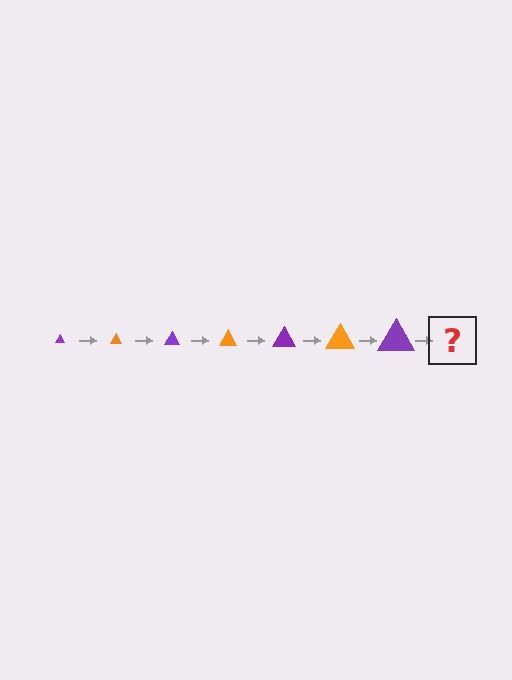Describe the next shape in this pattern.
It should be an orange triangle, larger than the previous one.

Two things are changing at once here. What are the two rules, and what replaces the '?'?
The two rules are that the triangle grows larger each step and the color cycles through purple and orange. The '?' should be an orange triangle, larger than the previous one.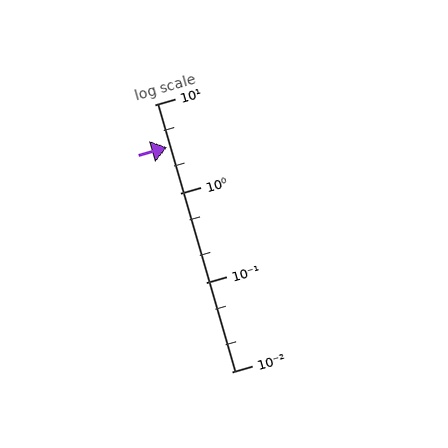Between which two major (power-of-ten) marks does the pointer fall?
The pointer is between 1 and 10.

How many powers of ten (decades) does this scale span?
The scale spans 3 decades, from 0.01 to 10.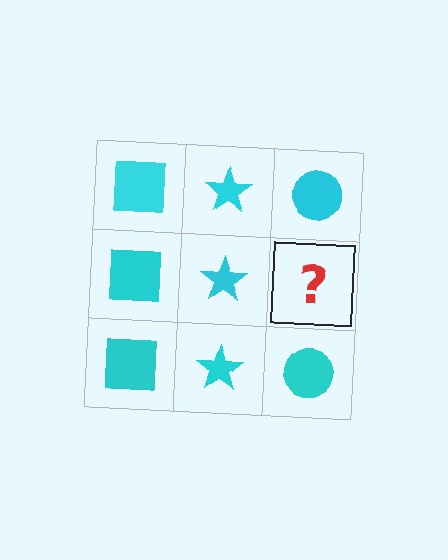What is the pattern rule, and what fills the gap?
The rule is that each column has a consistent shape. The gap should be filled with a cyan circle.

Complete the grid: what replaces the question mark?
The question mark should be replaced with a cyan circle.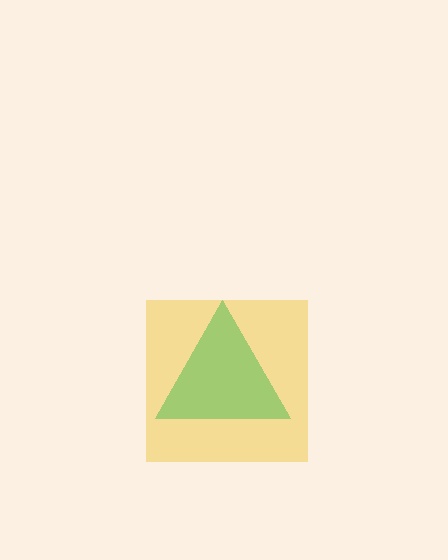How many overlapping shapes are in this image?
There are 2 overlapping shapes in the image.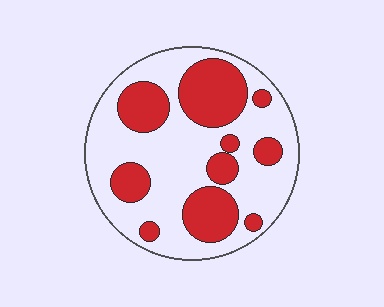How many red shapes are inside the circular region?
10.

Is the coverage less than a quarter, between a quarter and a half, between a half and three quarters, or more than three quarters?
Between a quarter and a half.